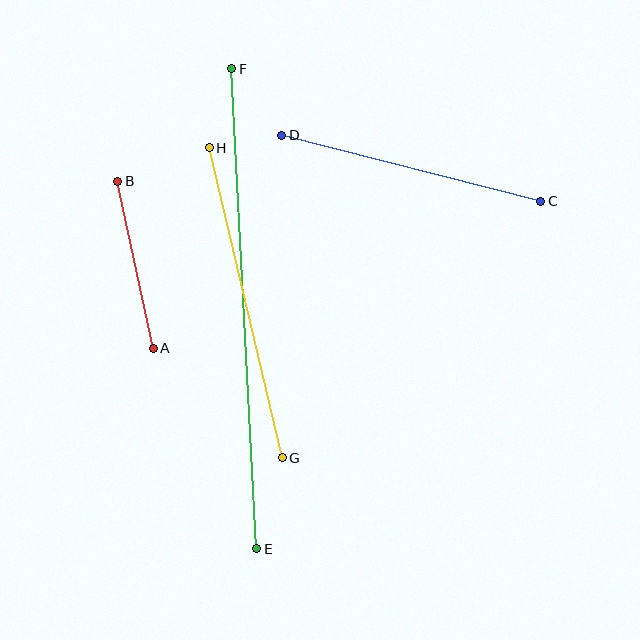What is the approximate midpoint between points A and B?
The midpoint is at approximately (135, 265) pixels.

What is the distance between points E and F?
The distance is approximately 480 pixels.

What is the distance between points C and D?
The distance is approximately 267 pixels.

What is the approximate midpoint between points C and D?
The midpoint is at approximately (411, 168) pixels.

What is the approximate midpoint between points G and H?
The midpoint is at approximately (246, 303) pixels.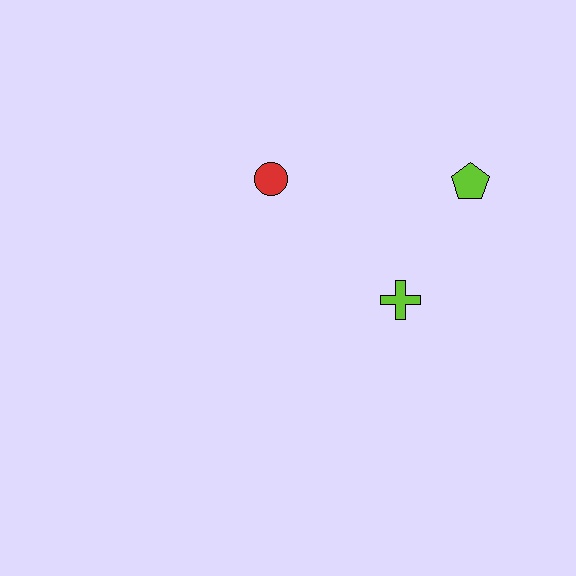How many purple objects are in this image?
There are no purple objects.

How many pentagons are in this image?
There is 1 pentagon.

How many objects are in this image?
There are 3 objects.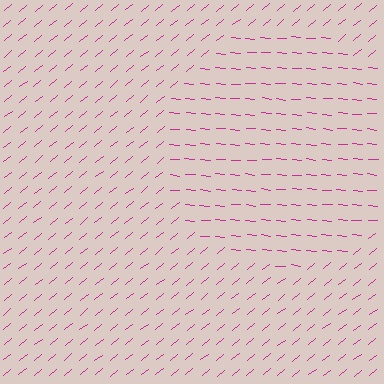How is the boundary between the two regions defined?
The boundary is defined purely by a change in line orientation (approximately 45 degrees difference). All lines are the same color and thickness.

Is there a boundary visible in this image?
Yes, there is a texture boundary formed by a change in line orientation.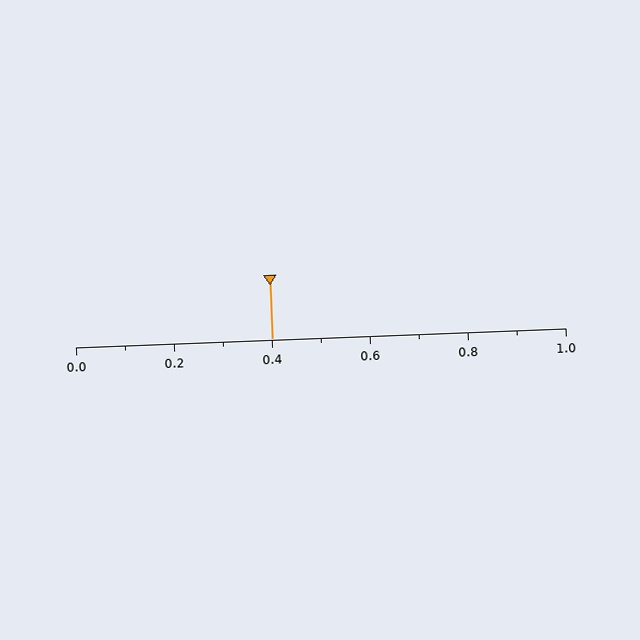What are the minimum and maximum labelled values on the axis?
The axis runs from 0.0 to 1.0.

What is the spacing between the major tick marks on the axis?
The major ticks are spaced 0.2 apart.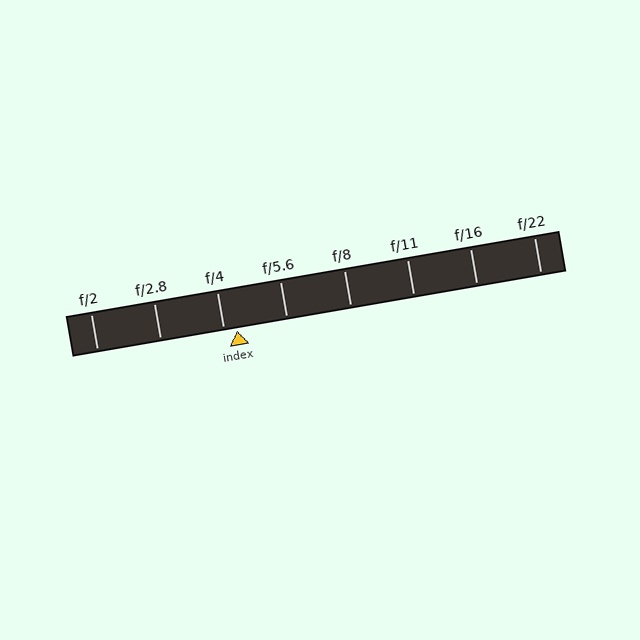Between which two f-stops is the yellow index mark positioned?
The index mark is between f/4 and f/5.6.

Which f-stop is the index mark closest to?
The index mark is closest to f/4.